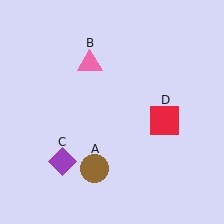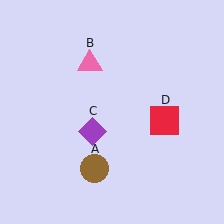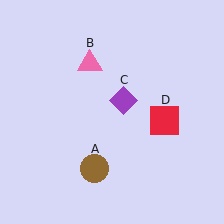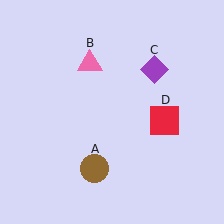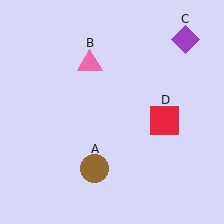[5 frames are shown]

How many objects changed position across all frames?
1 object changed position: purple diamond (object C).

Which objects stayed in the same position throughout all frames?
Brown circle (object A) and pink triangle (object B) and red square (object D) remained stationary.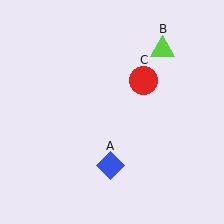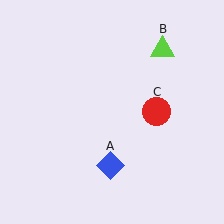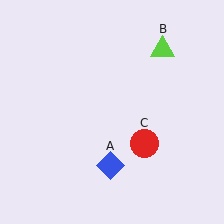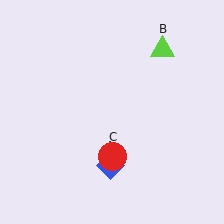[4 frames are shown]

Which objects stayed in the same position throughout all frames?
Blue diamond (object A) and lime triangle (object B) remained stationary.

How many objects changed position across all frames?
1 object changed position: red circle (object C).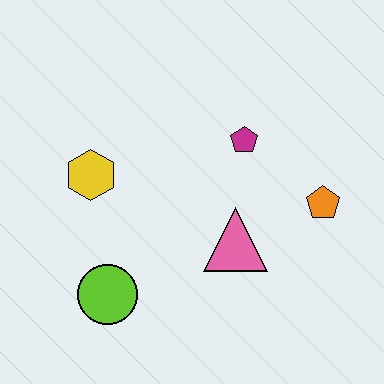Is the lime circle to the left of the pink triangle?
Yes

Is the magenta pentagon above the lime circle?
Yes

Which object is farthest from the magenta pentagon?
The lime circle is farthest from the magenta pentagon.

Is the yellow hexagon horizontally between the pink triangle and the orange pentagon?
No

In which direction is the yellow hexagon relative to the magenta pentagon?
The yellow hexagon is to the left of the magenta pentagon.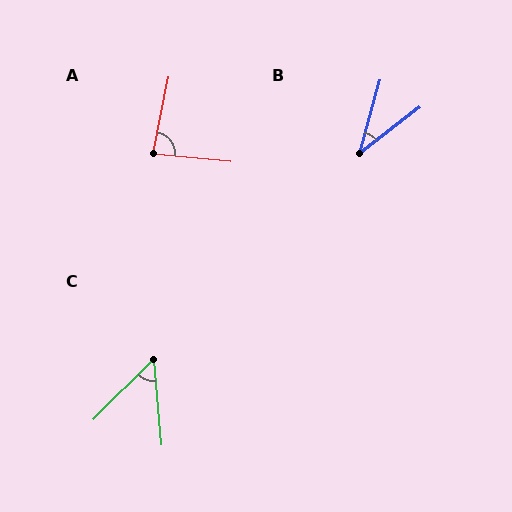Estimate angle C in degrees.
Approximately 50 degrees.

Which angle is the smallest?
B, at approximately 37 degrees.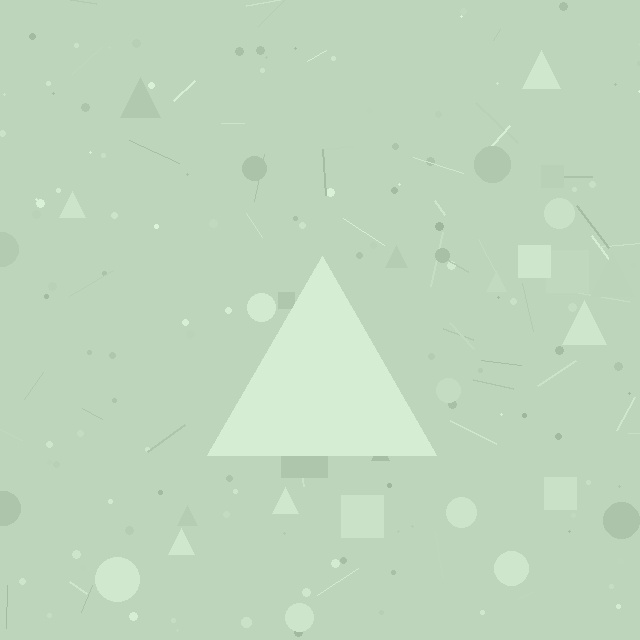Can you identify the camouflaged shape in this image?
The camouflaged shape is a triangle.